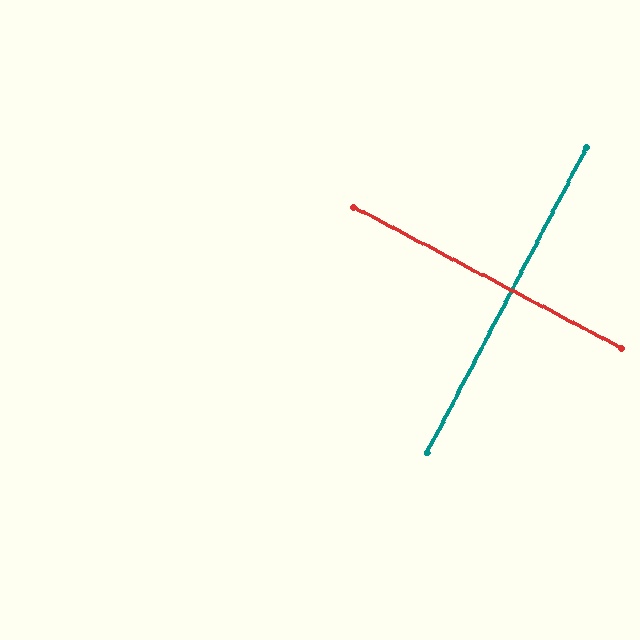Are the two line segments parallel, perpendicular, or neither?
Perpendicular — they meet at approximately 90°.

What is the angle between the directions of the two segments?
Approximately 90 degrees.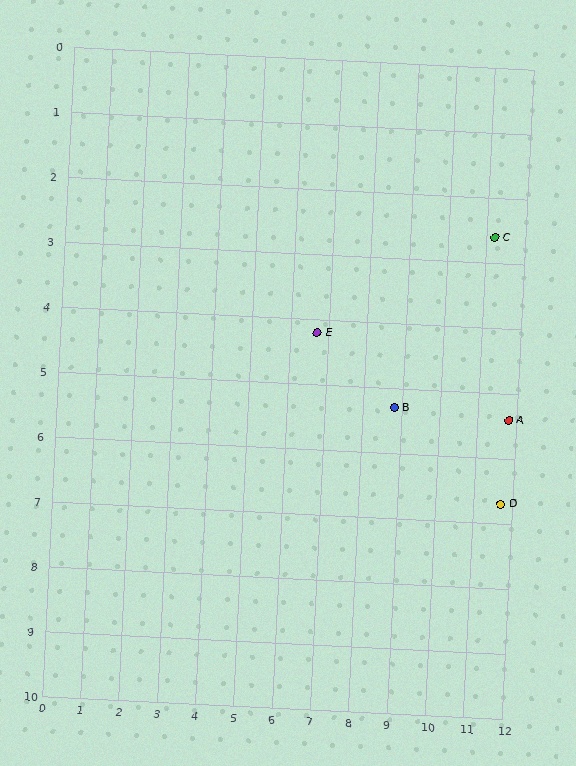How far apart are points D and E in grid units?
Points D and E are about 5.6 grid units apart.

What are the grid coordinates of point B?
Point B is at approximately (8.8, 5.3).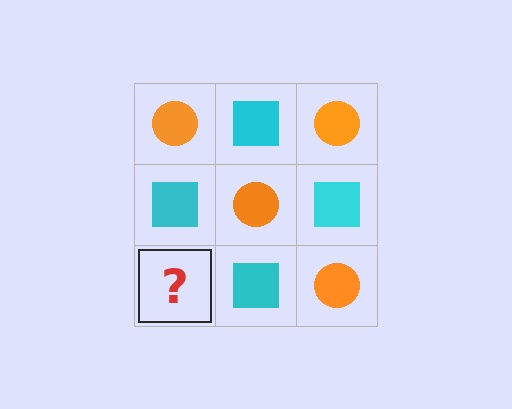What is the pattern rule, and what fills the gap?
The rule is that it alternates orange circle and cyan square in a checkerboard pattern. The gap should be filled with an orange circle.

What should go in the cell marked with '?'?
The missing cell should contain an orange circle.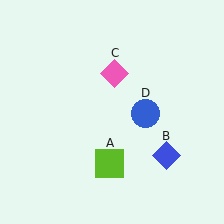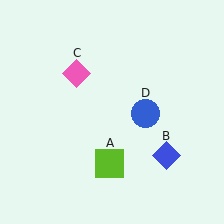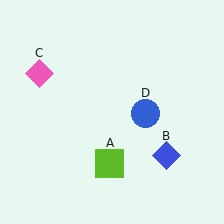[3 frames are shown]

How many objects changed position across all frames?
1 object changed position: pink diamond (object C).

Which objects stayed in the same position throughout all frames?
Lime square (object A) and blue diamond (object B) and blue circle (object D) remained stationary.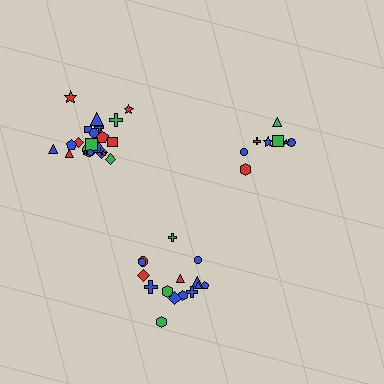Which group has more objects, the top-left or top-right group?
The top-left group.